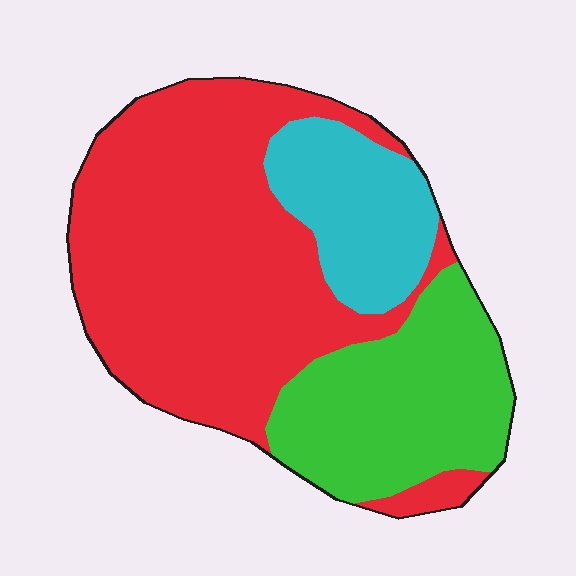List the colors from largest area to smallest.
From largest to smallest: red, green, cyan.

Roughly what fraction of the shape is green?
Green takes up between a quarter and a half of the shape.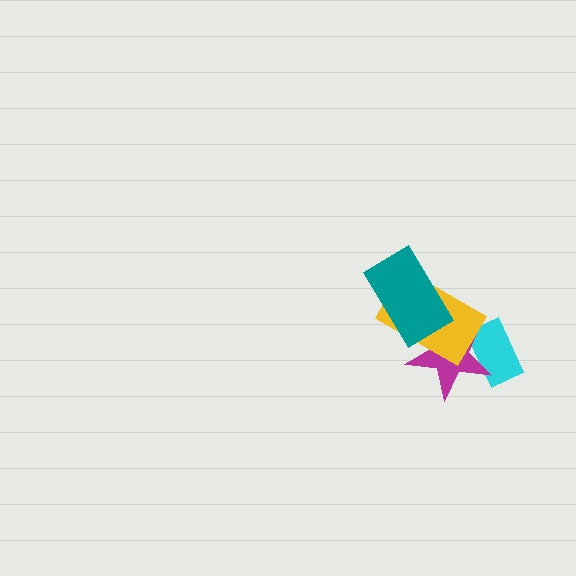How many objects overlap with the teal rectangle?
2 objects overlap with the teal rectangle.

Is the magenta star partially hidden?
Yes, it is partially covered by another shape.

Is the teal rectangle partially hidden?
No, no other shape covers it.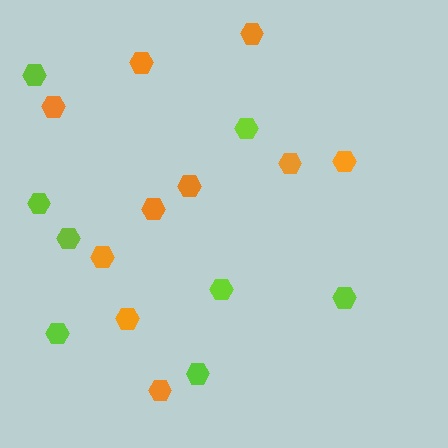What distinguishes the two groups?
There are 2 groups: one group of orange hexagons (10) and one group of lime hexagons (8).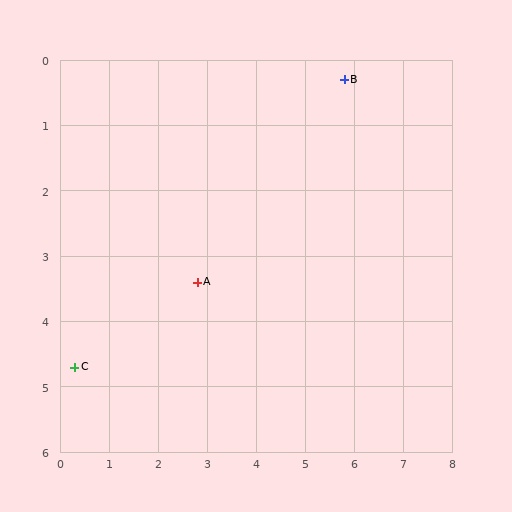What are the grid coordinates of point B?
Point B is at approximately (5.8, 0.3).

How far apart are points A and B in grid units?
Points A and B are about 4.3 grid units apart.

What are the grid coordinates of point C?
Point C is at approximately (0.3, 4.7).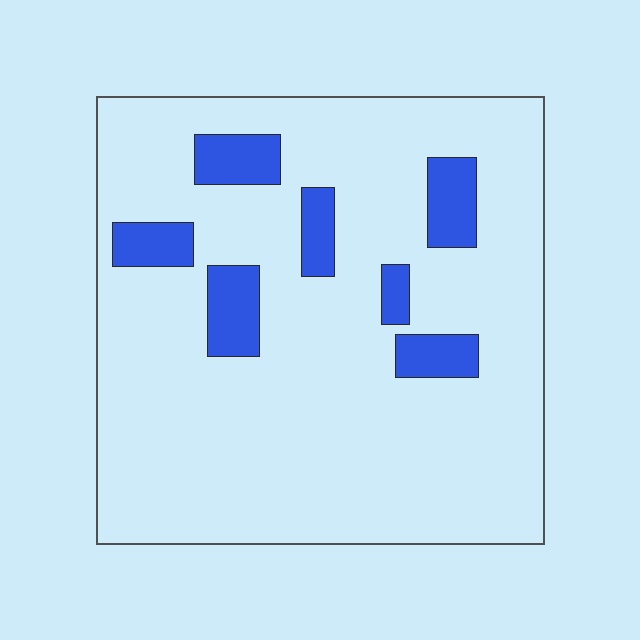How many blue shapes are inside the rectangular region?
7.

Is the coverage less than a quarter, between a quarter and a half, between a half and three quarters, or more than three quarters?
Less than a quarter.